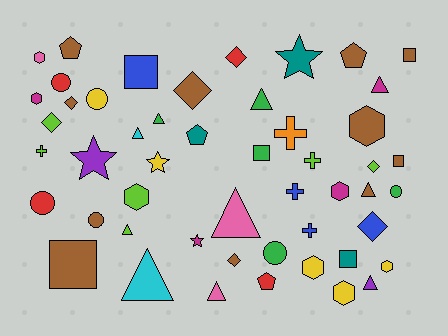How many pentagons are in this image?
There are 4 pentagons.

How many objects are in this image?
There are 50 objects.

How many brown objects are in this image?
There are 11 brown objects.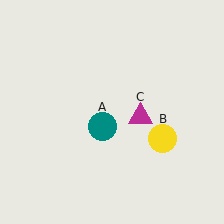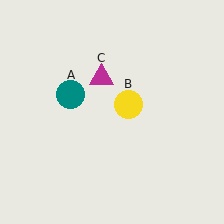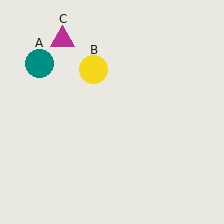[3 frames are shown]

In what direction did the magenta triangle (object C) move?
The magenta triangle (object C) moved up and to the left.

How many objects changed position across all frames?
3 objects changed position: teal circle (object A), yellow circle (object B), magenta triangle (object C).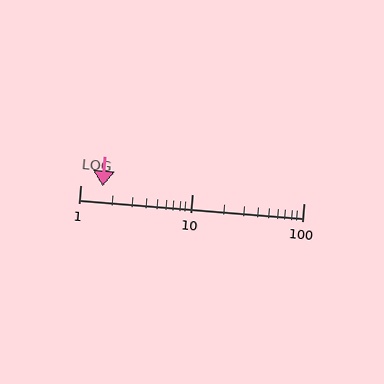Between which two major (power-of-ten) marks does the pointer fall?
The pointer is between 1 and 10.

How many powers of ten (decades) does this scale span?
The scale spans 2 decades, from 1 to 100.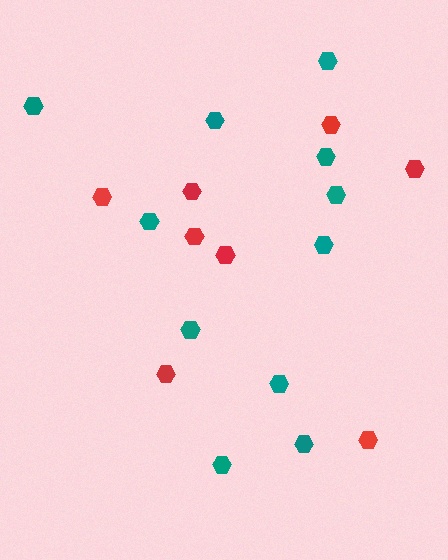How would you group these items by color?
There are 2 groups: one group of red hexagons (8) and one group of teal hexagons (11).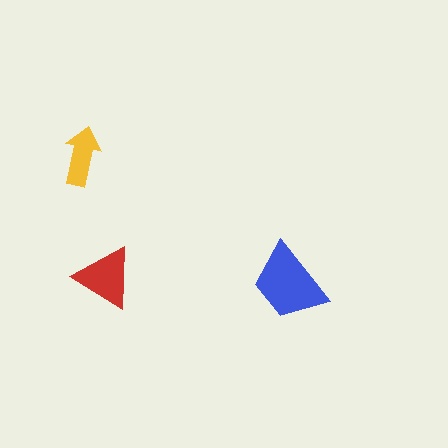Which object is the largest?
The blue trapezoid.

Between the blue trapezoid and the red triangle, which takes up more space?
The blue trapezoid.